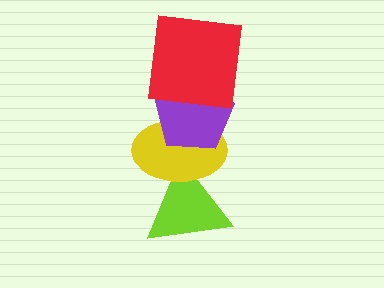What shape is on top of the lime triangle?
The yellow ellipse is on top of the lime triangle.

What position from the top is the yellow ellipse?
The yellow ellipse is 3rd from the top.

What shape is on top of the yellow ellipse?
The purple pentagon is on top of the yellow ellipse.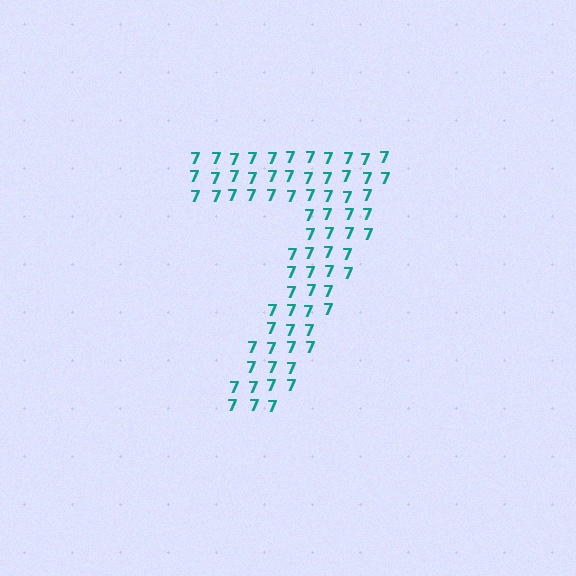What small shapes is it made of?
It is made of small digit 7's.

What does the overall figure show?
The overall figure shows the digit 7.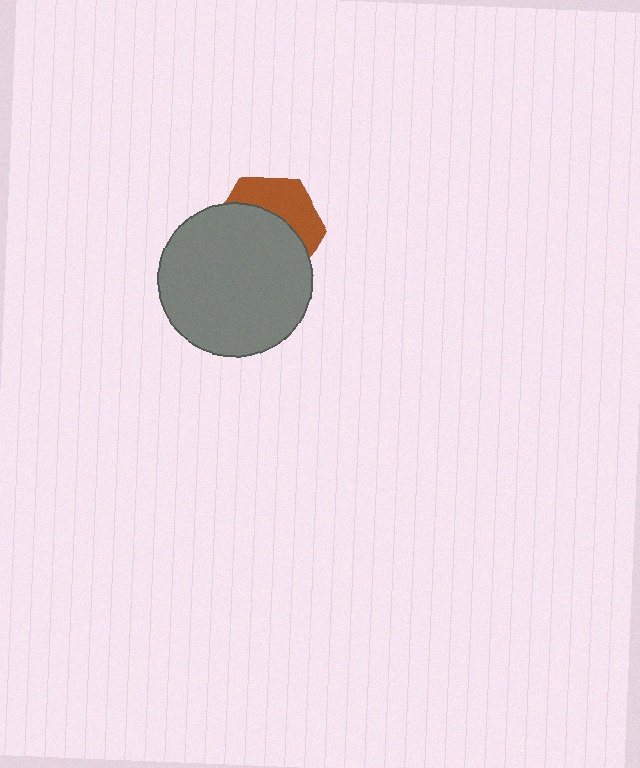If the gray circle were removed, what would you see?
You would see the complete brown hexagon.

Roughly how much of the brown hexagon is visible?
A small part of it is visible (roughly 38%).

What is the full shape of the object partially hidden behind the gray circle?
The partially hidden object is a brown hexagon.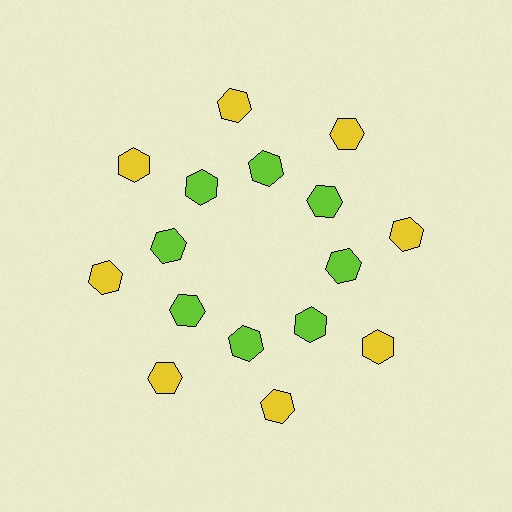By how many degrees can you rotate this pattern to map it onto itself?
The pattern maps onto itself every 45 degrees of rotation.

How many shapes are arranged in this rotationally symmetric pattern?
There are 16 shapes, arranged in 8 groups of 2.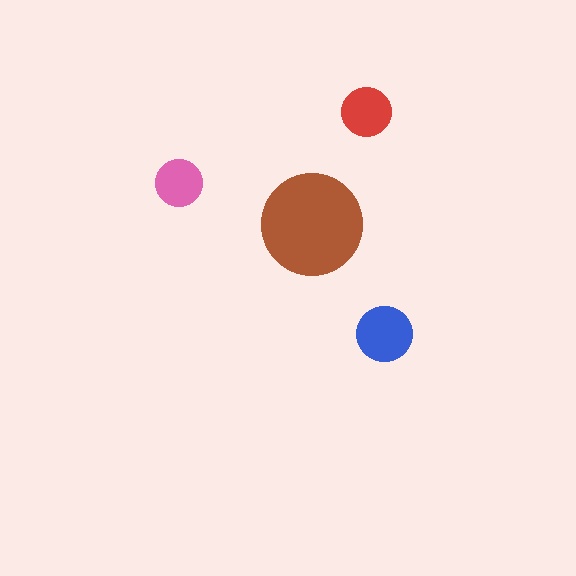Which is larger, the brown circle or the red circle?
The brown one.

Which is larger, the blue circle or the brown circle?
The brown one.